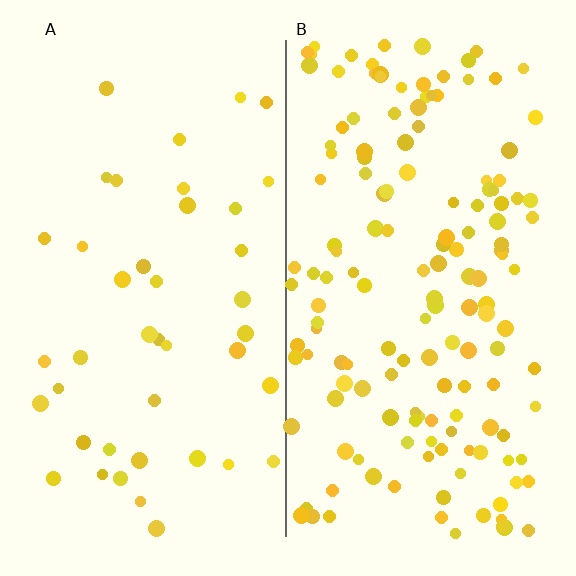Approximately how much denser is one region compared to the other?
Approximately 3.6× — region B over region A.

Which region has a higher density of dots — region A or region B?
B (the right).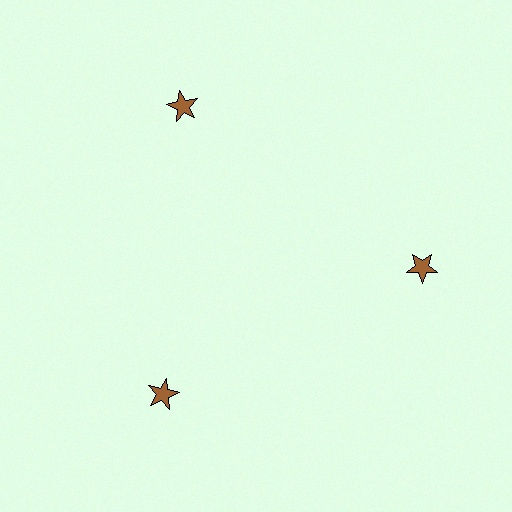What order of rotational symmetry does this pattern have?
This pattern has 3-fold rotational symmetry.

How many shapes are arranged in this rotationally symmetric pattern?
There are 3 shapes, arranged in 3 groups of 1.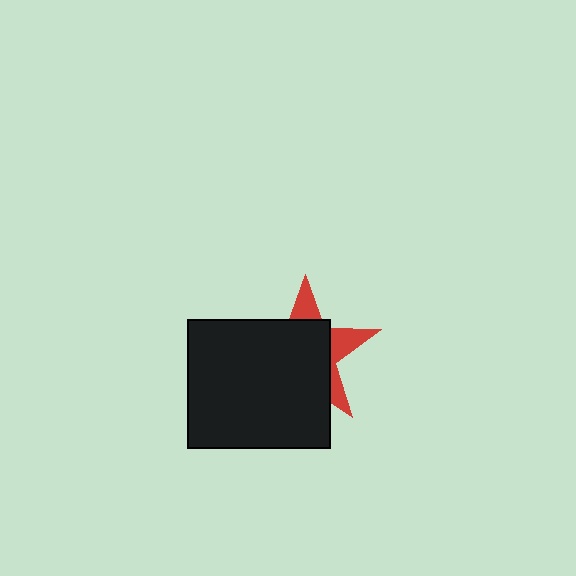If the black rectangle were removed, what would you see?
You would see the complete red star.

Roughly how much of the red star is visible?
A small part of it is visible (roughly 30%).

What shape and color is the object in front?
The object in front is a black rectangle.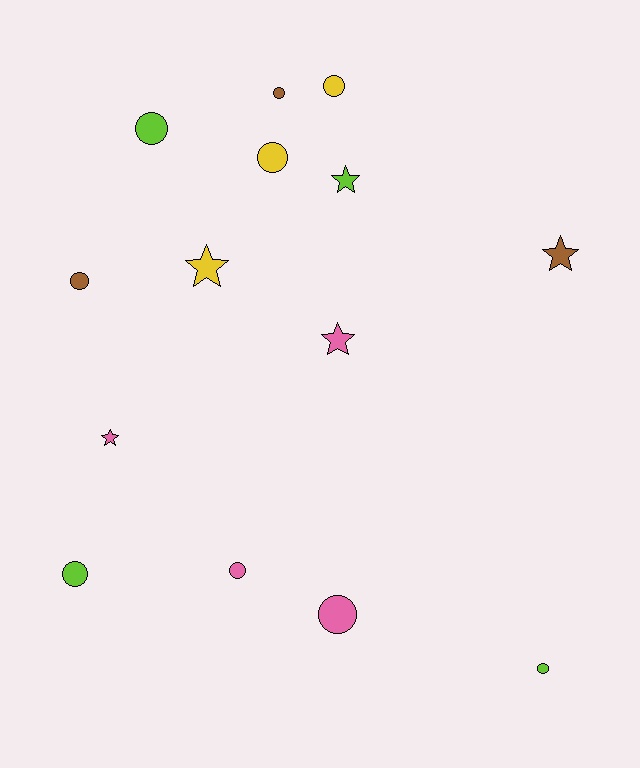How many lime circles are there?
There are 3 lime circles.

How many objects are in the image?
There are 14 objects.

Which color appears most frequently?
Pink, with 4 objects.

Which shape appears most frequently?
Circle, with 9 objects.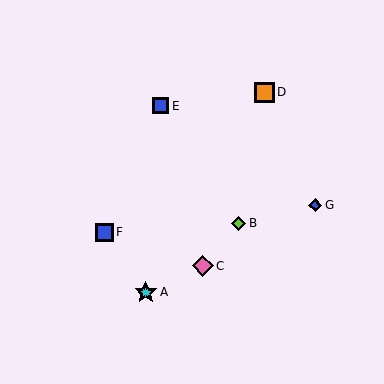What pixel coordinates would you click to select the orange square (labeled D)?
Click at (264, 92) to select the orange square D.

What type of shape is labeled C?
Shape C is a pink diamond.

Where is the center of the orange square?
The center of the orange square is at (264, 92).